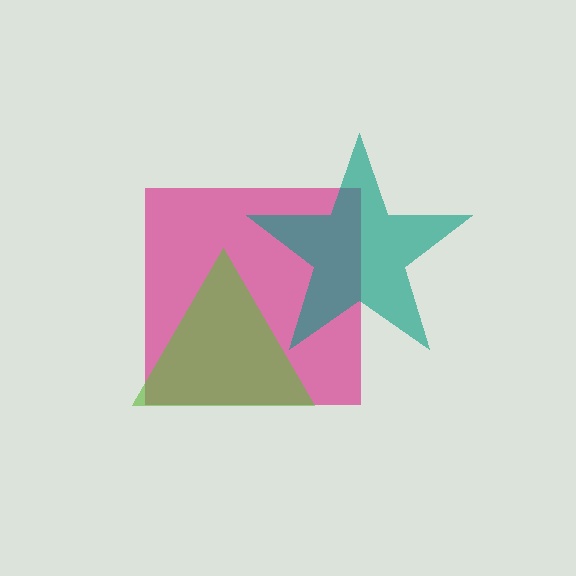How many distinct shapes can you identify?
There are 3 distinct shapes: a magenta square, a teal star, a lime triangle.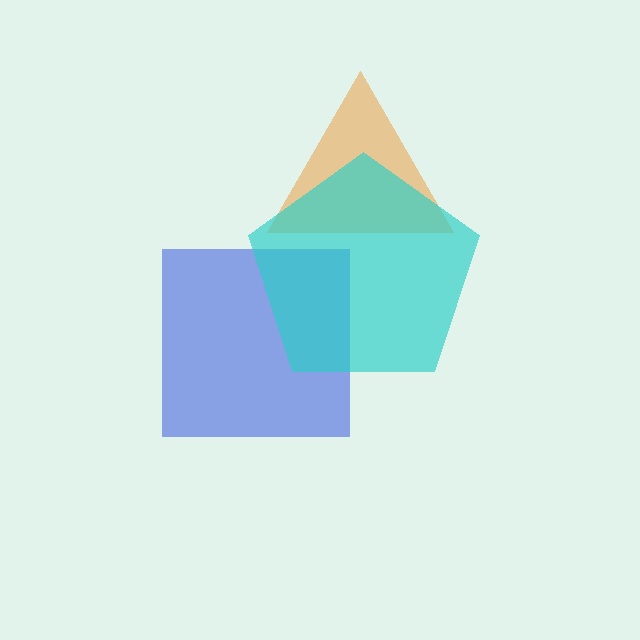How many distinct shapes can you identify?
There are 3 distinct shapes: an orange triangle, a blue square, a cyan pentagon.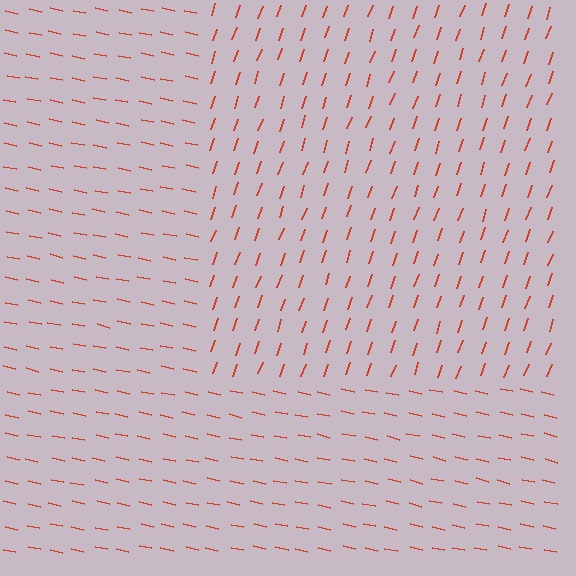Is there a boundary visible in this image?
Yes, there is a texture boundary formed by a change in line orientation.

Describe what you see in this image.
The image is filled with small red line segments. A rectangle region in the image has lines oriented differently from the surrounding lines, creating a visible texture boundary.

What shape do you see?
I see a rectangle.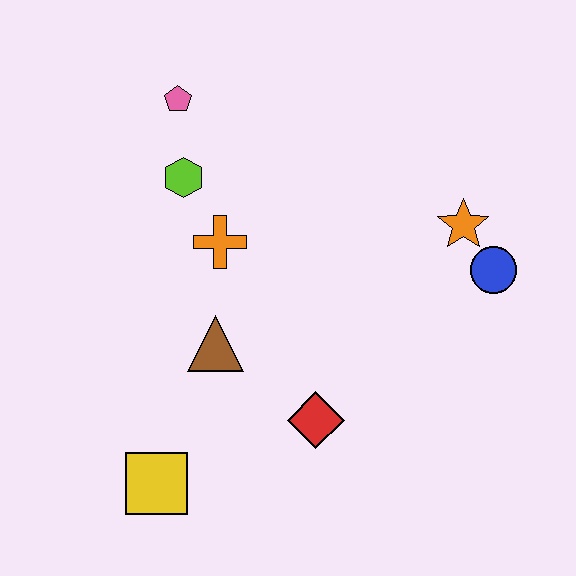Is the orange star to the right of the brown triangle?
Yes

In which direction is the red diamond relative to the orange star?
The red diamond is below the orange star.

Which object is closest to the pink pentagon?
The lime hexagon is closest to the pink pentagon.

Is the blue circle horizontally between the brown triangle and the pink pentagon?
No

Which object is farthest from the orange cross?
The blue circle is farthest from the orange cross.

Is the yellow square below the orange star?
Yes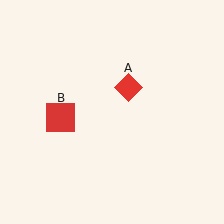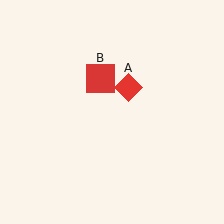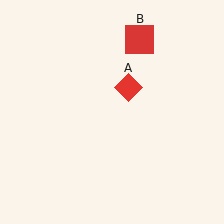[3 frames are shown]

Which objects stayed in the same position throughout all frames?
Red diamond (object A) remained stationary.